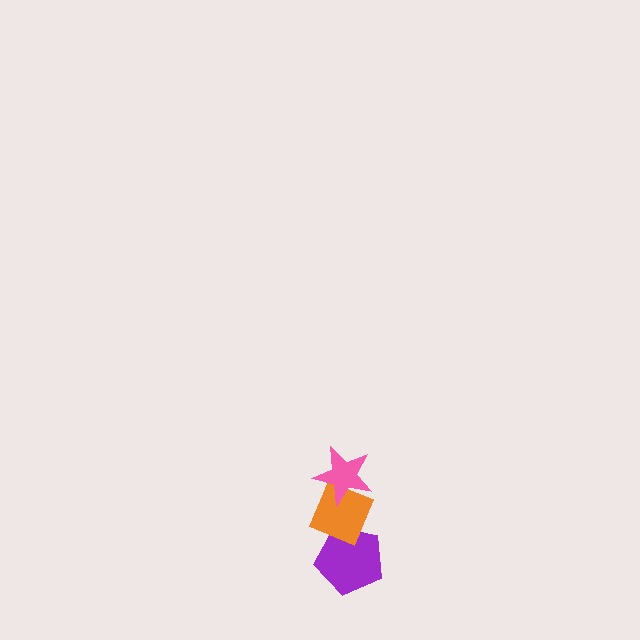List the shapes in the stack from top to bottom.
From top to bottom: the pink star, the orange diamond, the purple pentagon.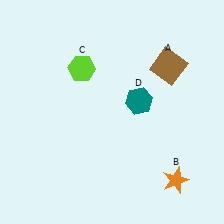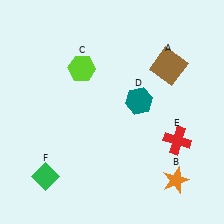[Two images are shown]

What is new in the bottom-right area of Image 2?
A red cross (E) was added in the bottom-right area of Image 2.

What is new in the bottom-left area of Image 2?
A green diamond (F) was added in the bottom-left area of Image 2.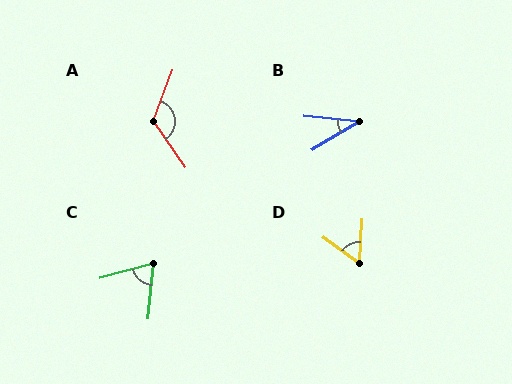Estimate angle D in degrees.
Approximately 57 degrees.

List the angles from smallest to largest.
B (37°), D (57°), C (69°), A (124°).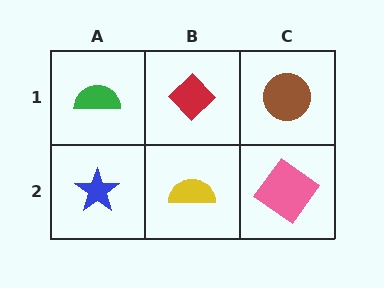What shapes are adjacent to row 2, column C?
A brown circle (row 1, column C), a yellow semicircle (row 2, column B).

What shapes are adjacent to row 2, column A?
A green semicircle (row 1, column A), a yellow semicircle (row 2, column B).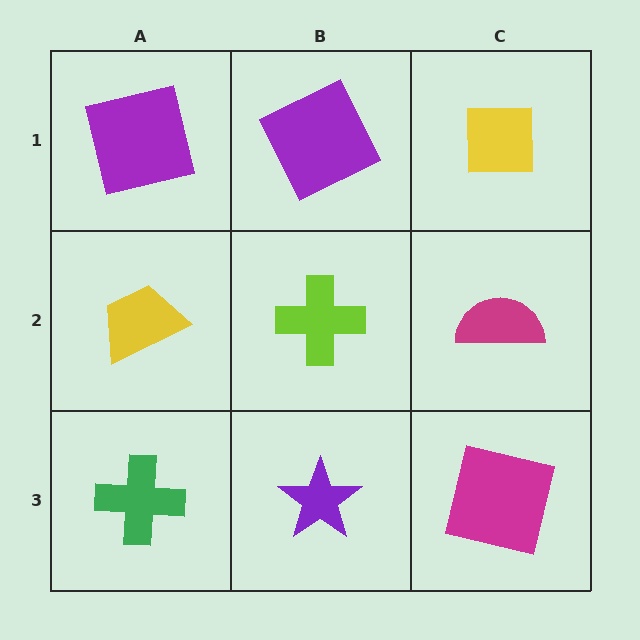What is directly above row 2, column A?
A purple square.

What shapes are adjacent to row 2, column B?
A purple square (row 1, column B), a purple star (row 3, column B), a yellow trapezoid (row 2, column A), a magenta semicircle (row 2, column C).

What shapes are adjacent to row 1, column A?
A yellow trapezoid (row 2, column A), a purple square (row 1, column B).